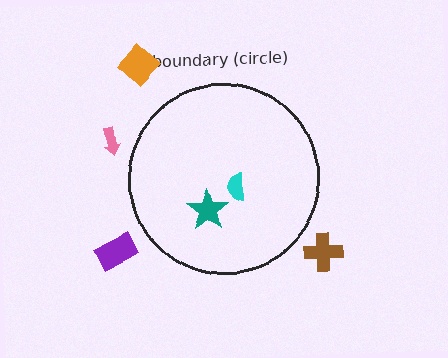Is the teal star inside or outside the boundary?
Inside.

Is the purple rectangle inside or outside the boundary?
Outside.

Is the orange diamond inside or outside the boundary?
Outside.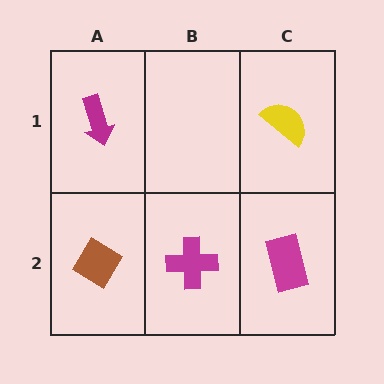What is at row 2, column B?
A magenta cross.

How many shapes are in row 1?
2 shapes.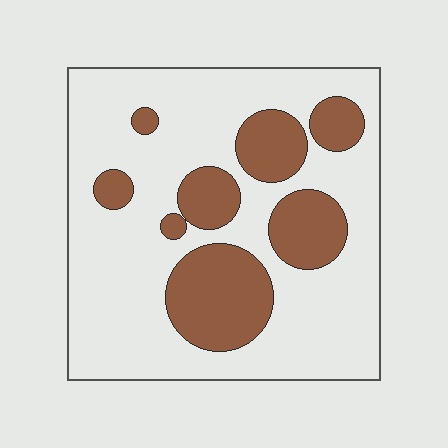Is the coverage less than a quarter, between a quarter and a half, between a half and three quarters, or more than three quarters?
Between a quarter and a half.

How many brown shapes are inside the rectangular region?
8.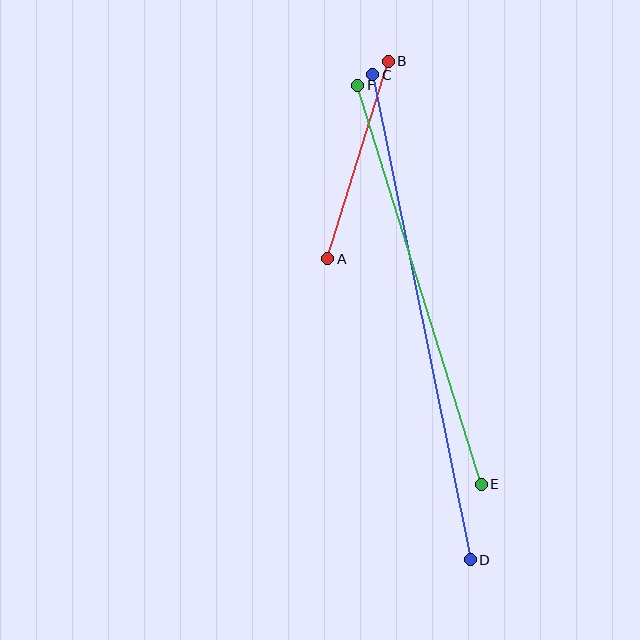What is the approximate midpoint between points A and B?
The midpoint is at approximately (358, 160) pixels.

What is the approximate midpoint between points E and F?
The midpoint is at approximately (420, 285) pixels.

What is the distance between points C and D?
The distance is approximately 495 pixels.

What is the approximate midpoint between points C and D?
The midpoint is at approximately (421, 317) pixels.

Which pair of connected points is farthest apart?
Points C and D are farthest apart.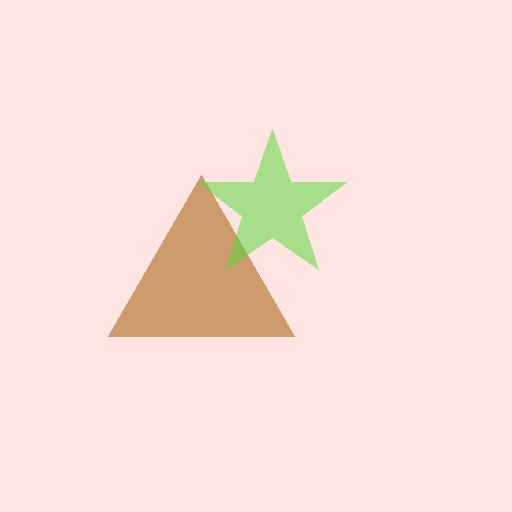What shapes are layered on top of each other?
The layered shapes are: a brown triangle, a lime star.